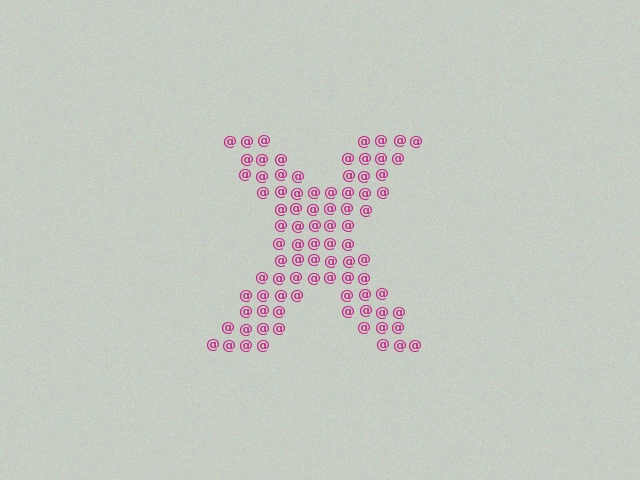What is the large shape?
The large shape is the letter X.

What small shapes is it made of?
It is made of small at signs.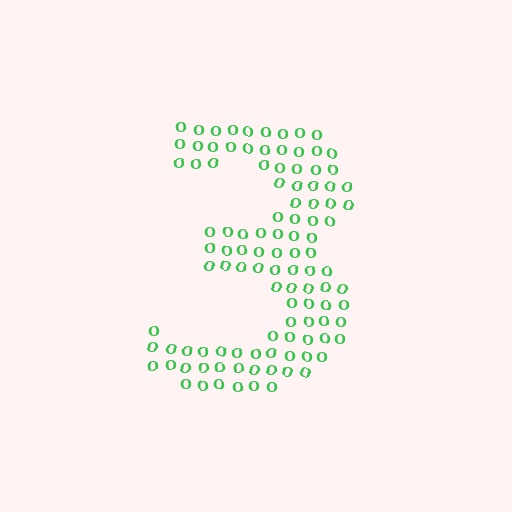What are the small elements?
The small elements are letter O's.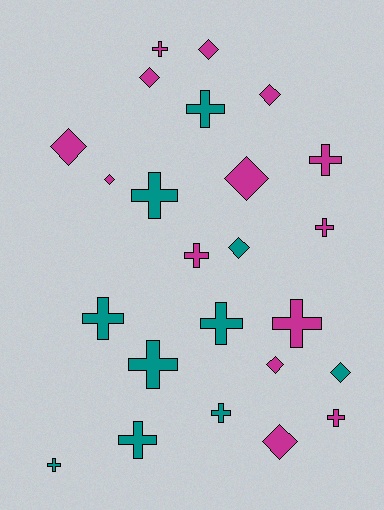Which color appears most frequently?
Magenta, with 14 objects.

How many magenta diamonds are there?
There are 8 magenta diamonds.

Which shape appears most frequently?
Cross, with 14 objects.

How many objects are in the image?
There are 24 objects.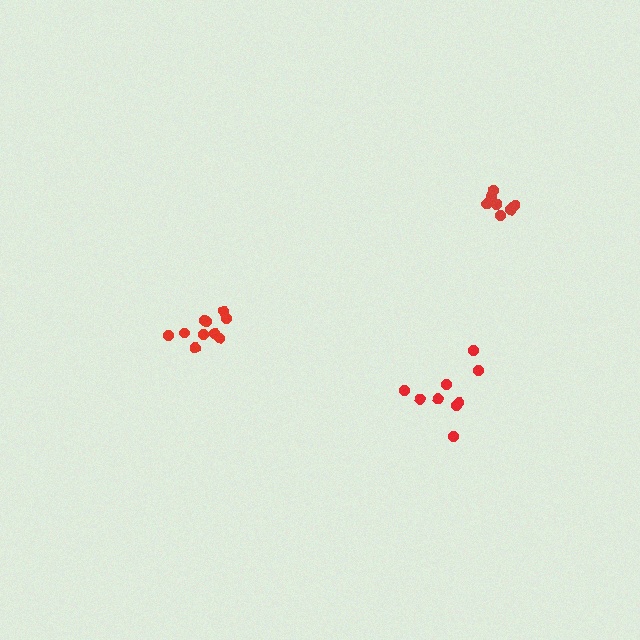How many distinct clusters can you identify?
There are 3 distinct clusters.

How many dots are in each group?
Group 1: 10 dots, Group 2: 9 dots, Group 3: 8 dots (27 total).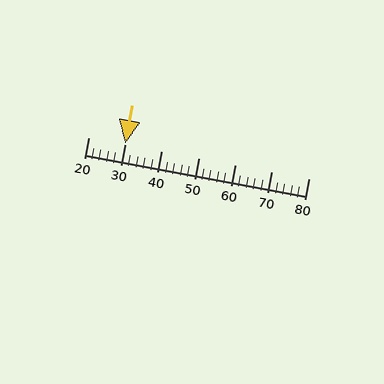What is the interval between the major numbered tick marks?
The major tick marks are spaced 10 units apart.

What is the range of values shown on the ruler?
The ruler shows values from 20 to 80.